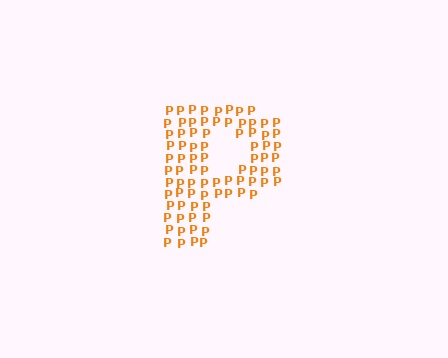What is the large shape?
The large shape is the letter P.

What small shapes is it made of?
It is made of small letter P's.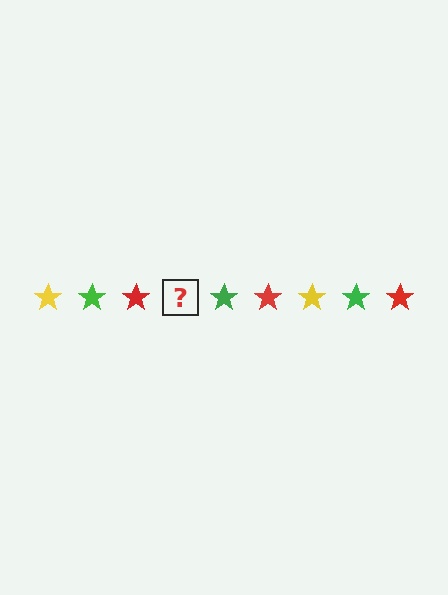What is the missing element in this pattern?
The missing element is a yellow star.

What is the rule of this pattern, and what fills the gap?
The rule is that the pattern cycles through yellow, green, red stars. The gap should be filled with a yellow star.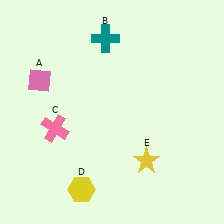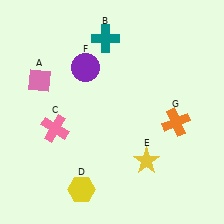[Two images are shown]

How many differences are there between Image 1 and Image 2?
There are 2 differences between the two images.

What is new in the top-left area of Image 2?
A purple circle (F) was added in the top-left area of Image 2.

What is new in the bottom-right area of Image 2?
An orange cross (G) was added in the bottom-right area of Image 2.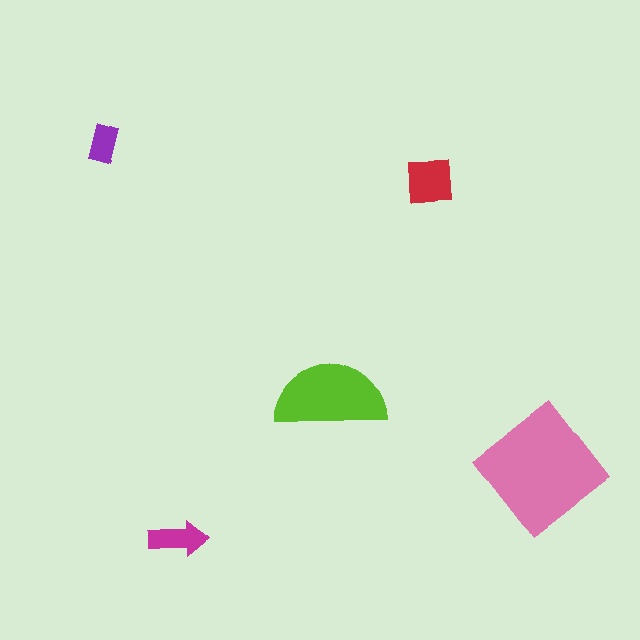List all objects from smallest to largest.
The purple rectangle, the magenta arrow, the red square, the lime semicircle, the pink diamond.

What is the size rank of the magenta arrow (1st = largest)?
4th.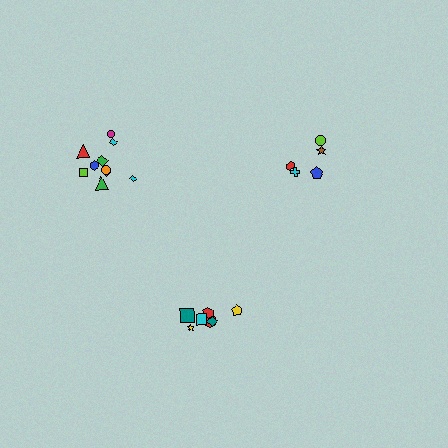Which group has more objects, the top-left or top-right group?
The top-left group.